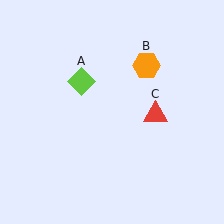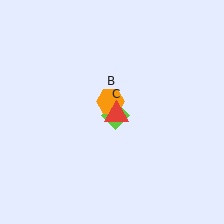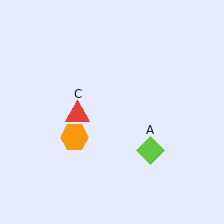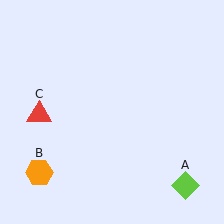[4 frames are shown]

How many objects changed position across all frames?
3 objects changed position: lime diamond (object A), orange hexagon (object B), red triangle (object C).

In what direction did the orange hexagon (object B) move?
The orange hexagon (object B) moved down and to the left.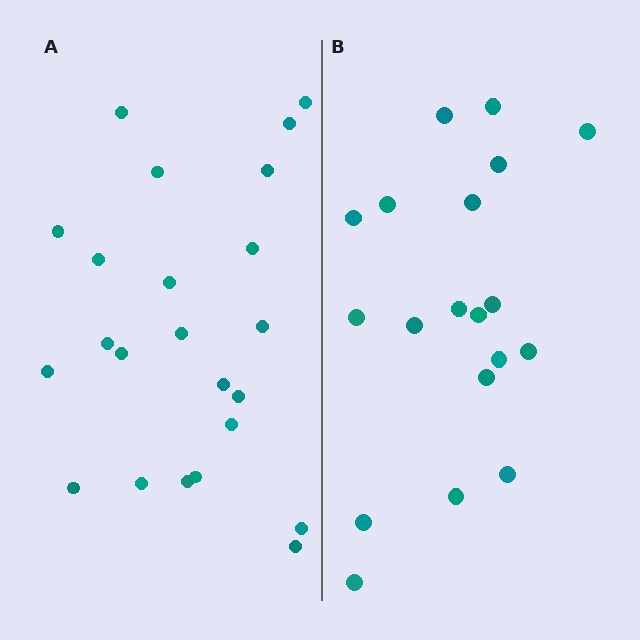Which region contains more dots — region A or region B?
Region A (the left region) has more dots.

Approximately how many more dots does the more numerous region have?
Region A has about 4 more dots than region B.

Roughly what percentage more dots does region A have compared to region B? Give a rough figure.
About 20% more.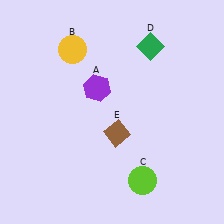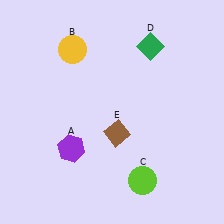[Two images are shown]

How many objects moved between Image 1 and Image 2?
1 object moved between the two images.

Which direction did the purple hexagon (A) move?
The purple hexagon (A) moved down.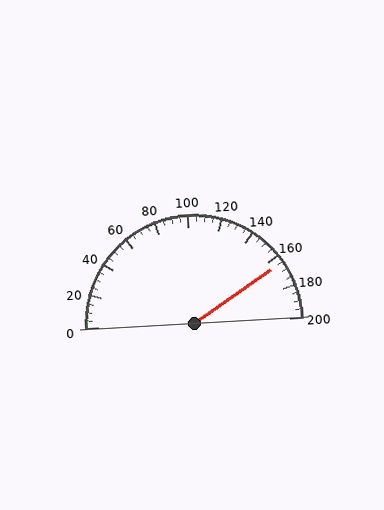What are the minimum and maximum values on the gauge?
The gauge ranges from 0 to 200.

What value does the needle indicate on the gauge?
The needle indicates approximately 165.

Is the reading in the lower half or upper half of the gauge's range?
The reading is in the upper half of the range (0 to 200).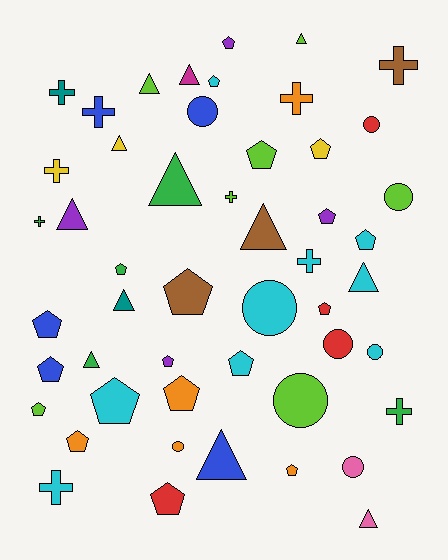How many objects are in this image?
There are 50 objects.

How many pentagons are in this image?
There are 19 pentagons.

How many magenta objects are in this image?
There is 1 magenta object.